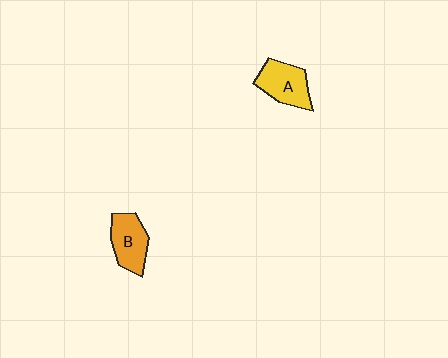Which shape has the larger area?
Shape A (yellow).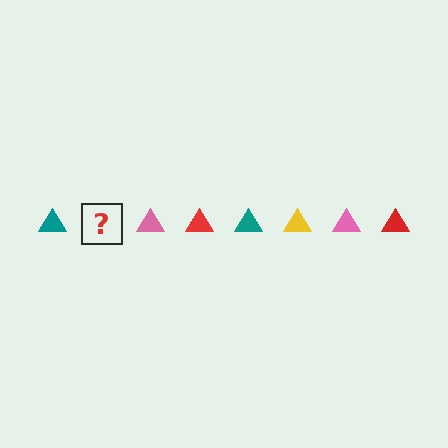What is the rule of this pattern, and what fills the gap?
The rule is that the pattern cycles through teal, yellow, pink, red triangles. The gap should be filled with a yellow triangle.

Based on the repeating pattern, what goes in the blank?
The blank should be a yellow triangle.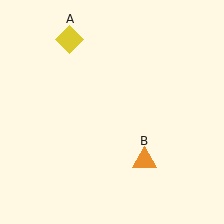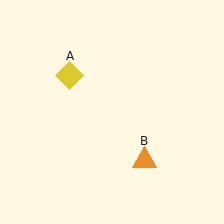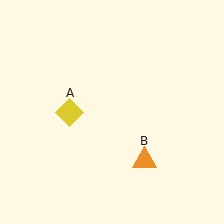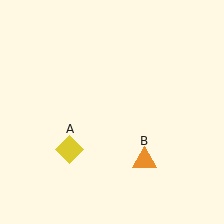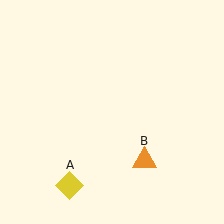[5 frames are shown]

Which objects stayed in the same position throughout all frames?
Orange triangle (object B) remained stationary.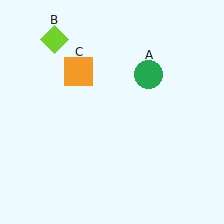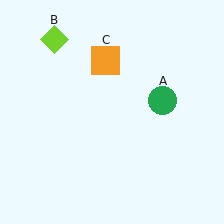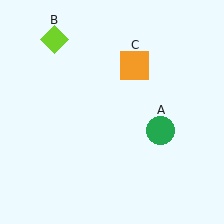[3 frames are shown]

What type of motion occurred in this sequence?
The green circle (object A), orange square (object C) rotated clockwise around the center of the scene.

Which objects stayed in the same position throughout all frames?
Lime diamond (object B) remained stationary.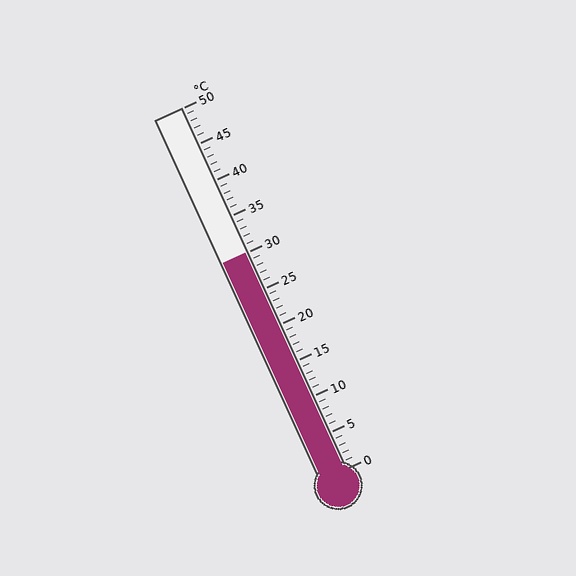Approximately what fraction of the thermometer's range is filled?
The thermometer is filled to approximately 60% of its range.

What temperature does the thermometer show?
The thermometer shows approximately 30°C.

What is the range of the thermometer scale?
The thermometer scale ranges from 0°C to 50°C.